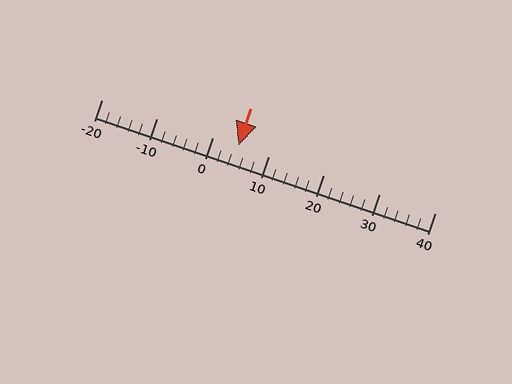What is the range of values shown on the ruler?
The ruler shows values from -20 to 40.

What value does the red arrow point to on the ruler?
The red arrow points to approximately 5.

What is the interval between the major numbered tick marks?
The major tick marks are spaced 10 units apart.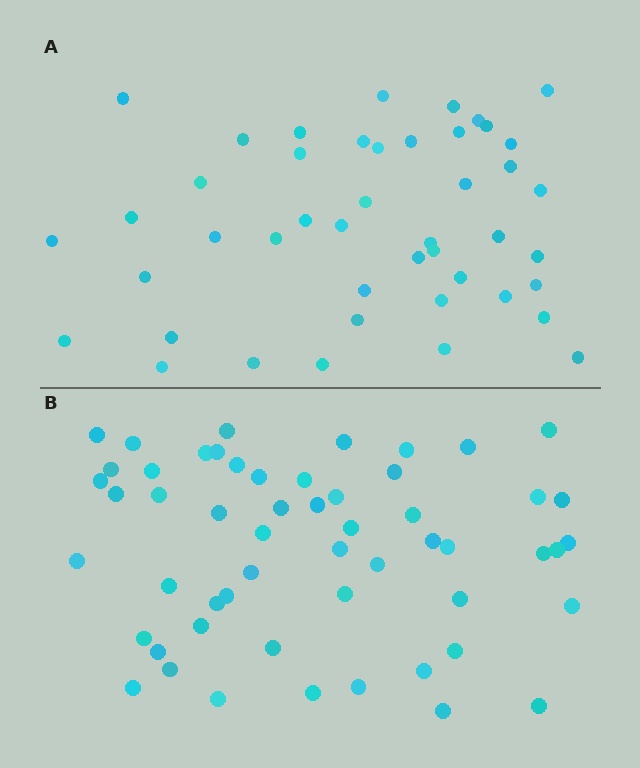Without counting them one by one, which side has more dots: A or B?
Region B (the bottom region) has more dots.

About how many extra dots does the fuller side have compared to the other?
Region B has roughly 10 or so more dots than region A.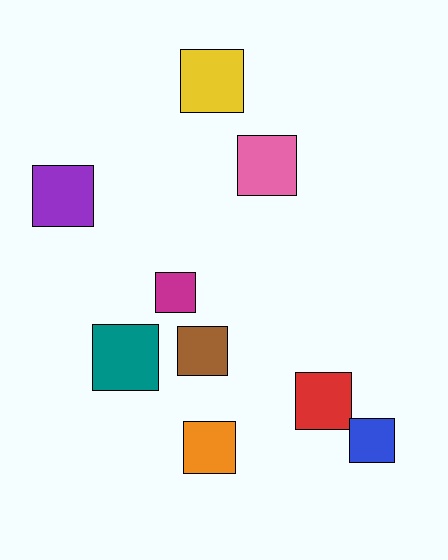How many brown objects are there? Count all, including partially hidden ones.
There is 1 brown object.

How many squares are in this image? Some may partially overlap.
There are 9 squares.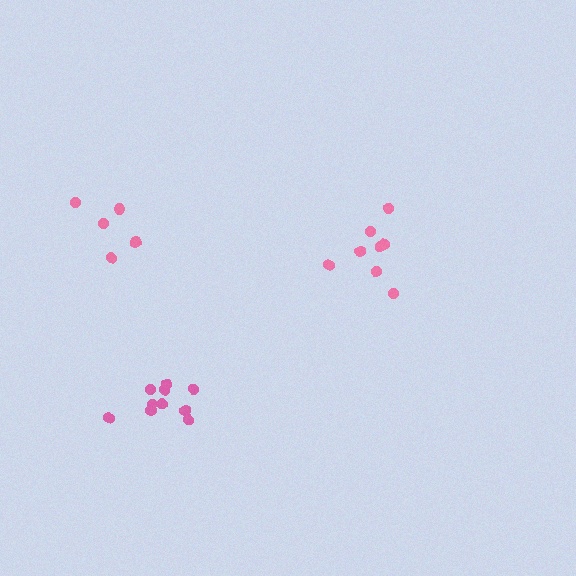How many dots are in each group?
Group 1: 5 dots, Group 2: 8 dots, Group 3: 10 dots (23 total).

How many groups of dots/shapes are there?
There are 3 groups.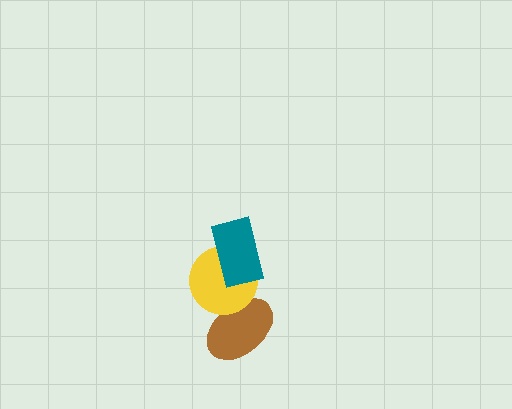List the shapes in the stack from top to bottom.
From top to bottom: the teal rectangle, the yellow circle, the brown ellipse.